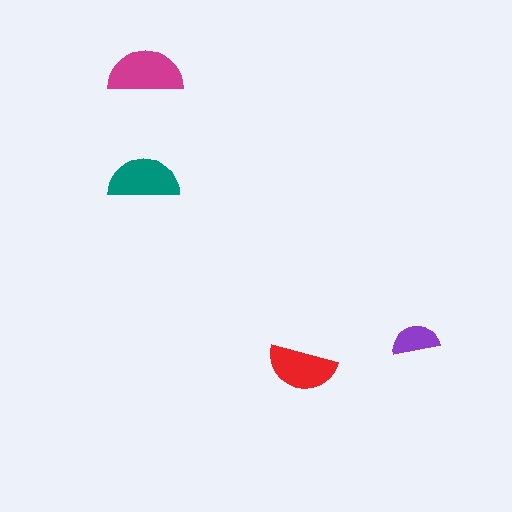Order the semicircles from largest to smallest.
the magenta one, the teal one, the red one, the purple one.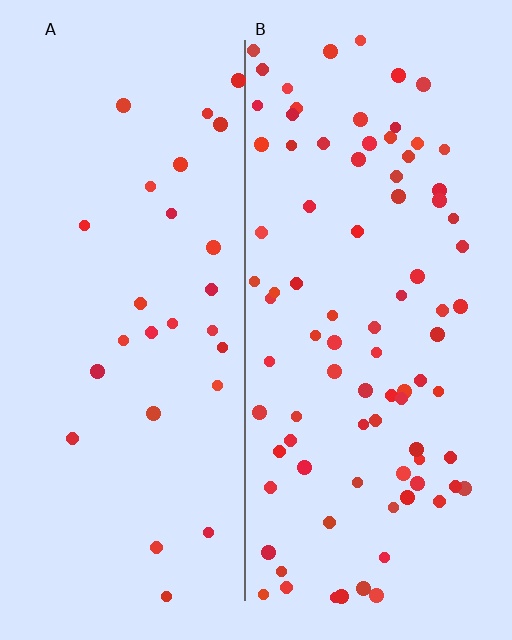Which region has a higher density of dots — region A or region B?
B (the right).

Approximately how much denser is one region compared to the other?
Approximately 3.2× — region B over region A.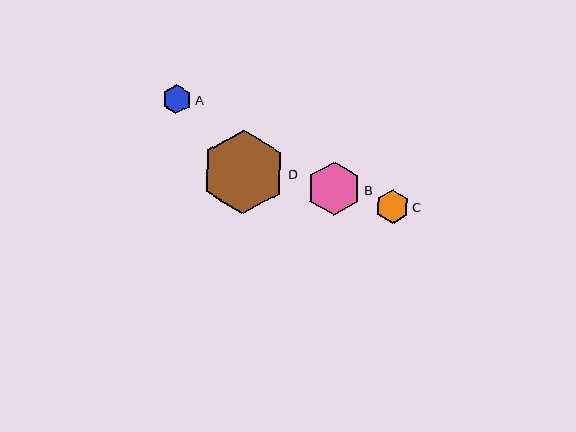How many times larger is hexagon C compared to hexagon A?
Hexagon C is approximately 1.2 times the size of hexagon A.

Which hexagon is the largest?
Hexagon D is the largest with a size of approximately 84 pixels.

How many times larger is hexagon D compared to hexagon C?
Hexagon D is approximately 2.5 times the size of hexagon C.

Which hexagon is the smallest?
Hexagon A is the smallest with a size of approximately 29 pixels.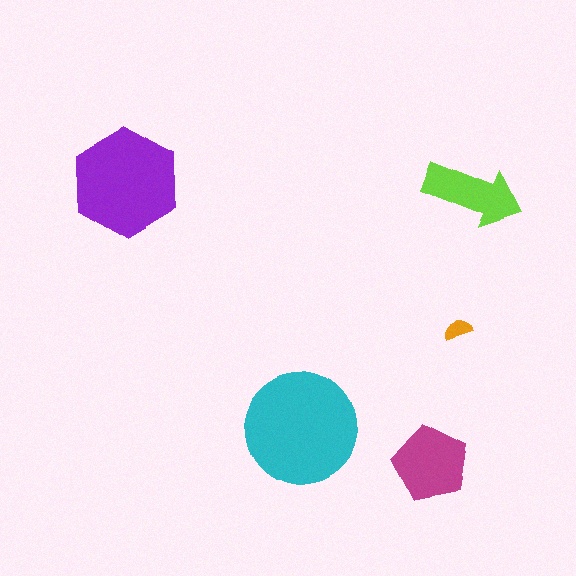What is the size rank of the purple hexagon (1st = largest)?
2nd.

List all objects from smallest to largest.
The orange semicircle, the lime arrow, the magenta pentagon, the purple hexagon, the cyan circle.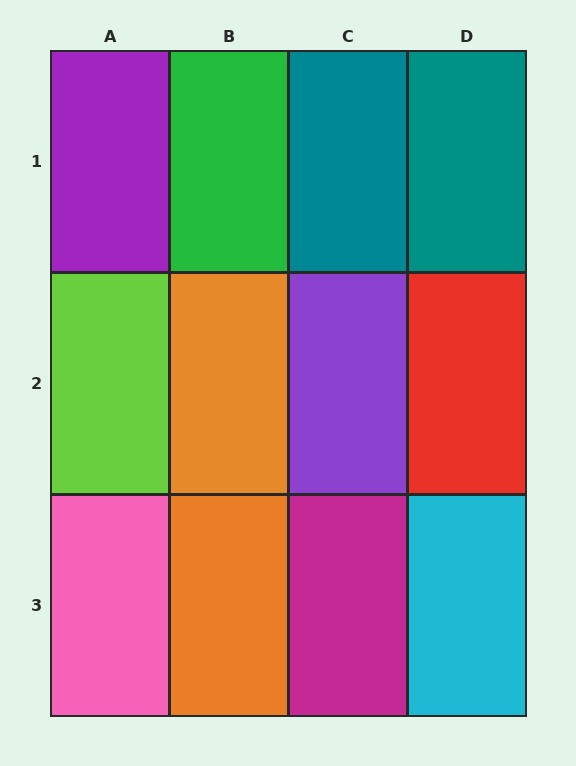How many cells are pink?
1 cell is pink.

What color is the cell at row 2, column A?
Lime.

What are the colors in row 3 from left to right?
Pink, orange, magenta, cyan.